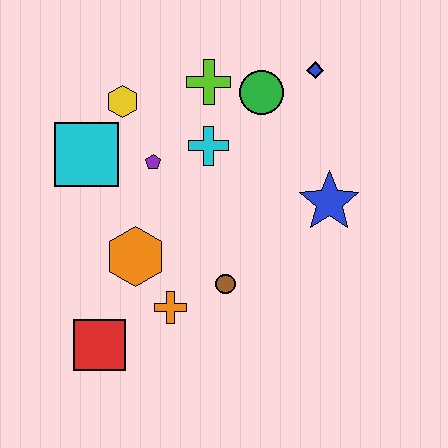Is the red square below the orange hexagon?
Yes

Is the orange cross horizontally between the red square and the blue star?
Yes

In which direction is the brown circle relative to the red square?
The brown circle is to the right of the red square.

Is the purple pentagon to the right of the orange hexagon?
Yes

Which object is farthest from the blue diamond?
The red square is farthest from the blue diamond.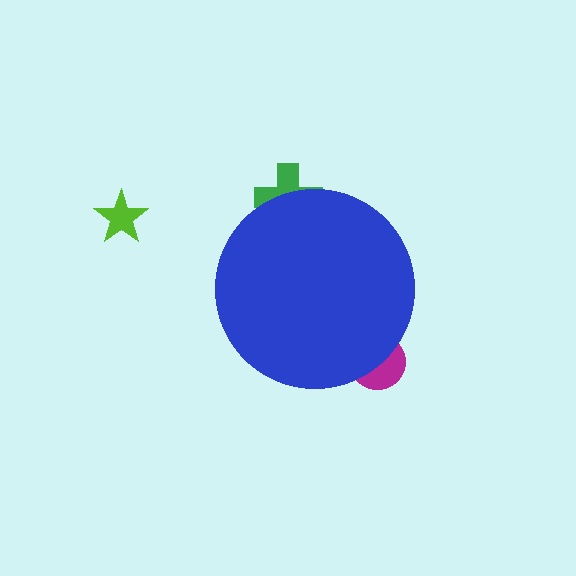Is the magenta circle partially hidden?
Yes, the magenta circle is partially hidden behind the blue circle.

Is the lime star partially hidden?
No, the lime star is fully visible.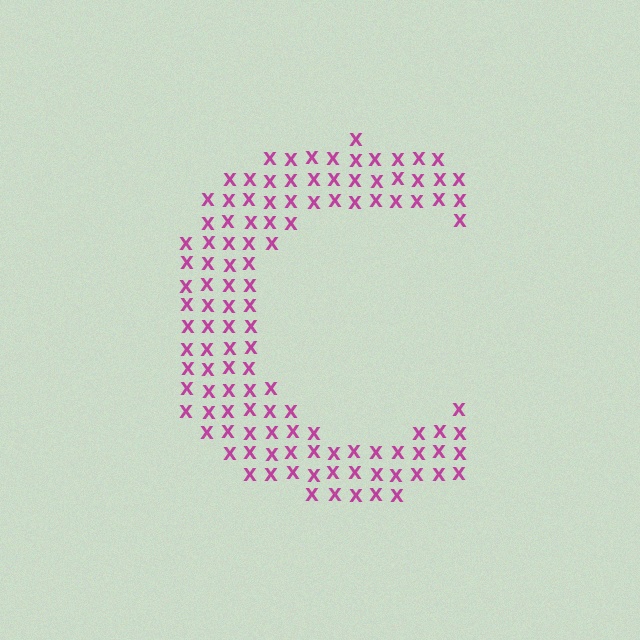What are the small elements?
The small elements are letter X's.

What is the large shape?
The large shape is the letter C.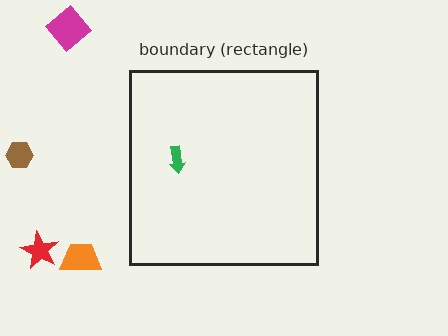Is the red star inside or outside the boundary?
Outside.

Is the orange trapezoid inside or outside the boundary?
Outside.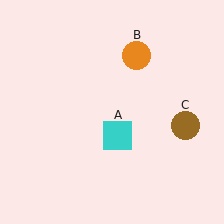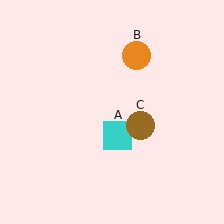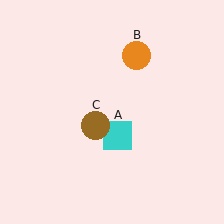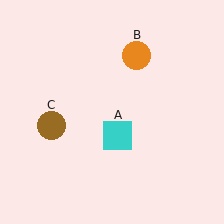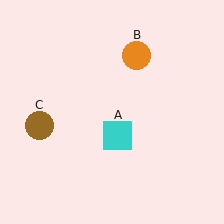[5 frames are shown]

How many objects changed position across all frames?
1 object changed position: brown circle (object C).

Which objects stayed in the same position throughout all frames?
Cyan square (object A) and orange circle (object B) remained stationary.